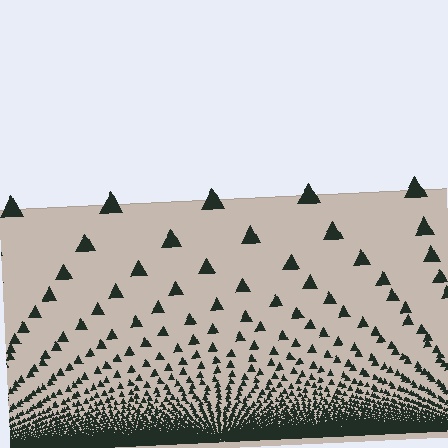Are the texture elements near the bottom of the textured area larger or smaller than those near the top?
Smaller. The gradient is inverted — elements near the bottom are smaller and denser.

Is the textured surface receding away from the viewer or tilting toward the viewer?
The surface appears to tilt toward the viewer. Texture elements get larger and sparser toward the top.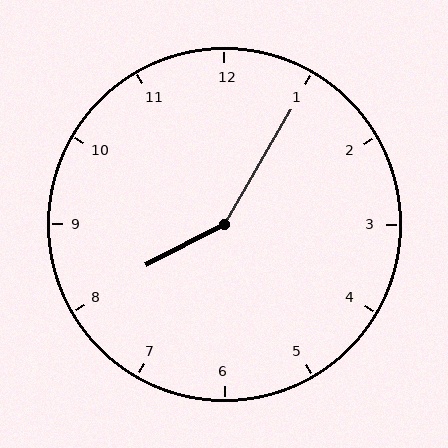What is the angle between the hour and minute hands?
Approximately 148 degrees.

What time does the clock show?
8:05.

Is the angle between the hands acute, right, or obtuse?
It is obtuse.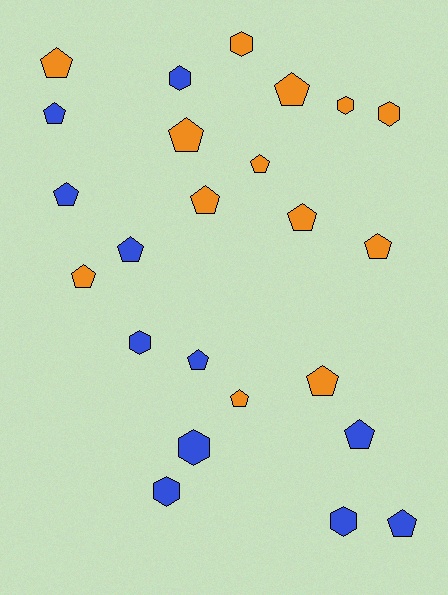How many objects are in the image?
There are 24 objects.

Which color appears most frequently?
Orange, with 13 objects.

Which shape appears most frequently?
Pentagon, with 16 objects.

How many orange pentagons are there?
There are 10 orange pentagons.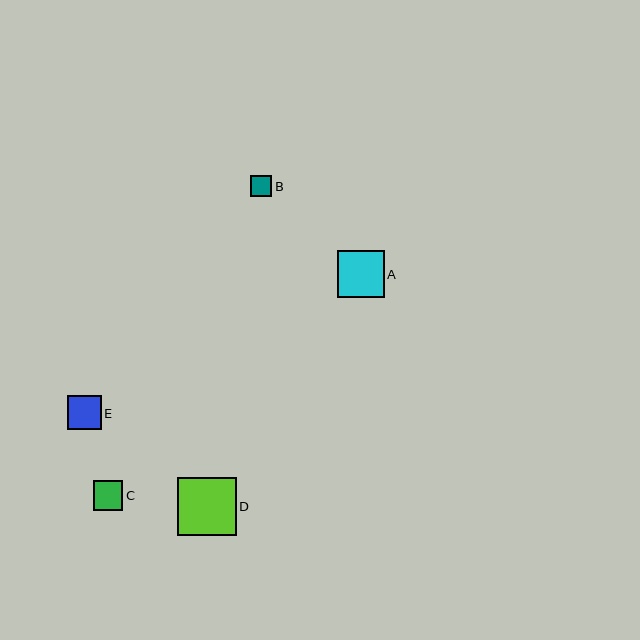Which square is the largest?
Square D is the largest with a size of approximately 59 pixels.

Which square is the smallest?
Square B is the smallest with a size of approximately 21 pixels.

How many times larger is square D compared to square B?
Square D is approximately 2.8 times the size of square B.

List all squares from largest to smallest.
From largest to smallest: D, A, E, C, B.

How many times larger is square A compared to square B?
Square A is approximately 2.2 times the size of square B.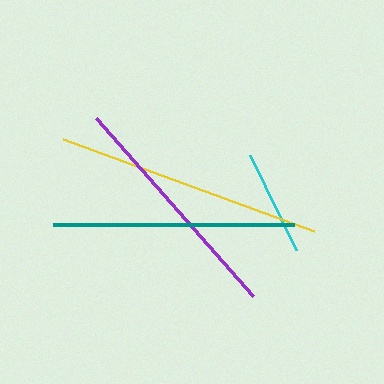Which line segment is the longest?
The yellow line is the longest at approximately 267 pixels.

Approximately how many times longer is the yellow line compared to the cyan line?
The yellow line is approximately 2.5 times the length of the cyan line.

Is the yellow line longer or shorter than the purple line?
The yellow line is longer than the purple line.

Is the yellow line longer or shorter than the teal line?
The yellow line is longer than the teal line.